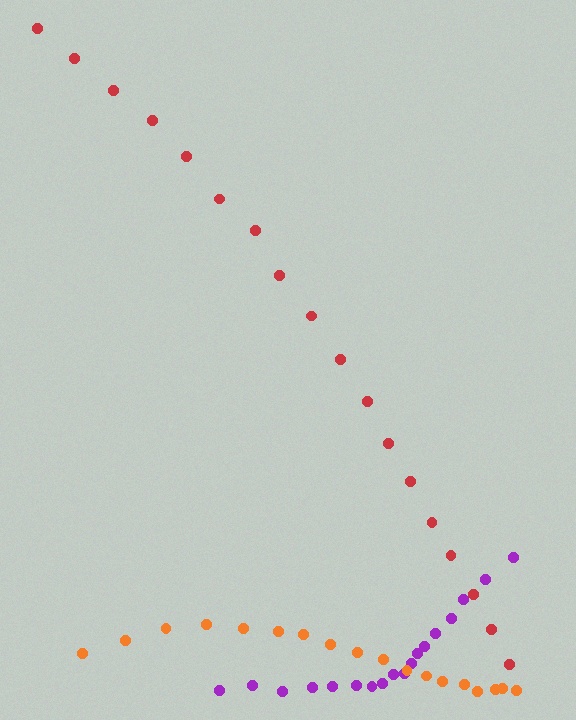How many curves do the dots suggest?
There are 3 distinct paths.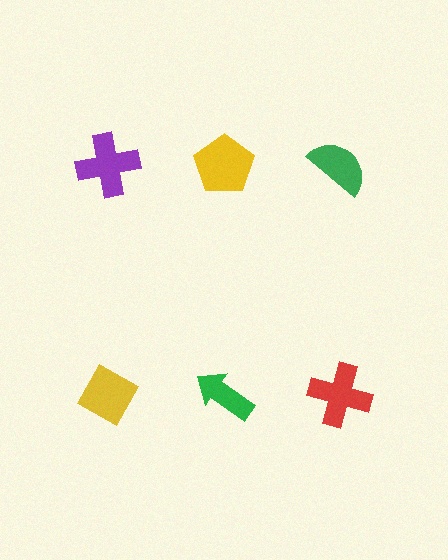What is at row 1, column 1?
A purple cross.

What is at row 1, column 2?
A yellow pentagon.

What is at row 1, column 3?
A green semicircle.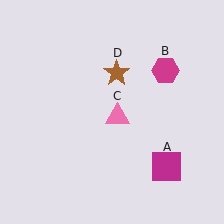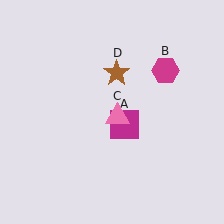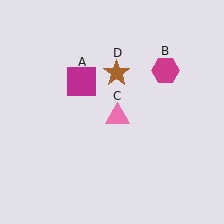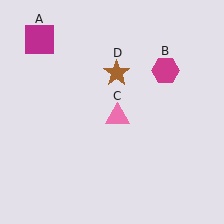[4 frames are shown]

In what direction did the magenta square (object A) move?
The magenta square (object A) moved up and to the left.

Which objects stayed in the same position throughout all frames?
Magenta hexagon (object B) and pink triangle (object C) and brown star (object D) remained stationary.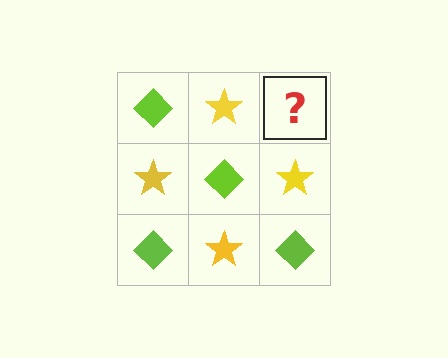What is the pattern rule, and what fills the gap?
The rule is that it alternates lime diamond and yellow star in a checkerboard pattern. The gap should be filled with a lime diamond.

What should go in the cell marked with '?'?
The missing cell should contain a lime diamond.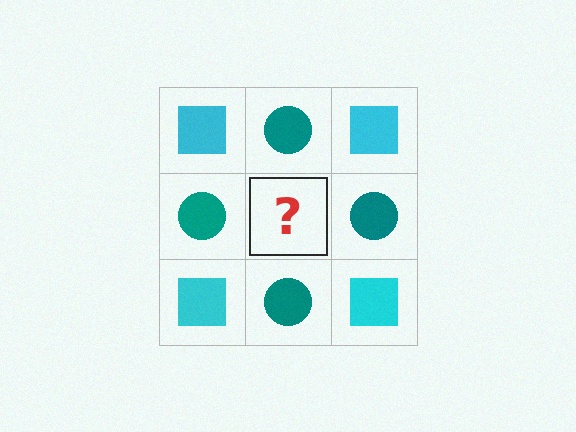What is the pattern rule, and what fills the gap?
The rule is that it alternates cyan square and teal circle in a checkerboard pattern. The gap should be filled with a cyan square.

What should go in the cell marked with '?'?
The missing cell should contain a cyan square.